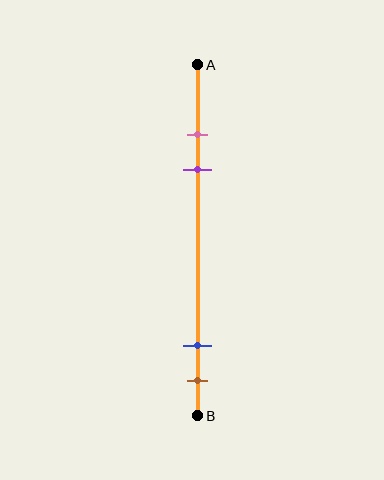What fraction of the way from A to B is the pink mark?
The pink mark is approximately 20% (0.2) of the way from A to B.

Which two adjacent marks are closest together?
The pink and purple marks are the closest adjacent pair.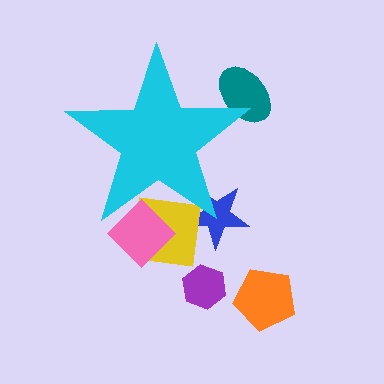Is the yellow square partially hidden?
Yes, the yellow square is partially hidden behind the cyan star.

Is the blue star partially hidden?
Yes, the blue star is partially hidden behind the cyan star.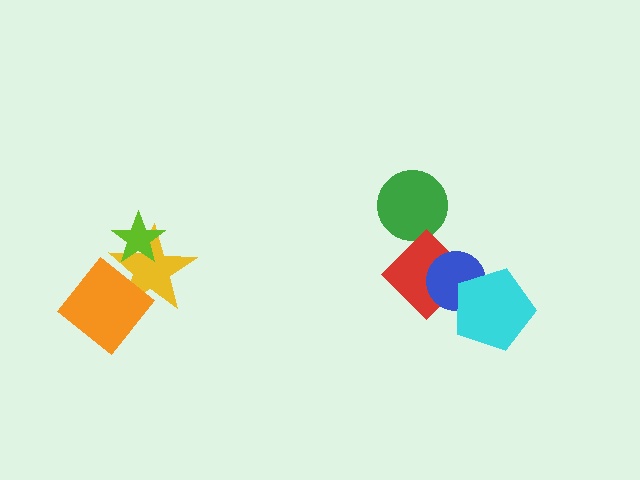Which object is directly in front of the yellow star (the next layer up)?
The orange diamond is directly in front of the yellow star.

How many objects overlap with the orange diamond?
1 object overlaps with the orange diamond.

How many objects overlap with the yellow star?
2 objects overlap with the yellow star.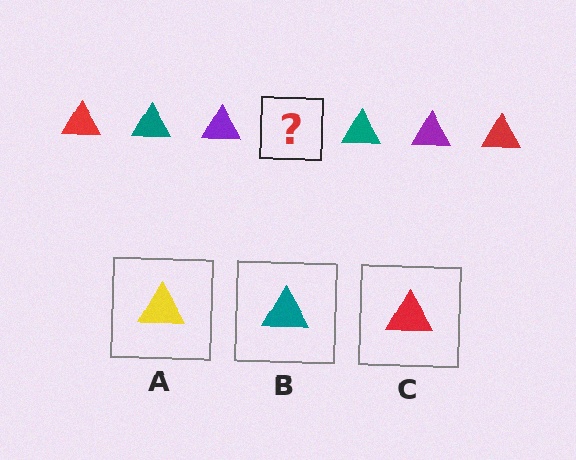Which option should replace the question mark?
Option C.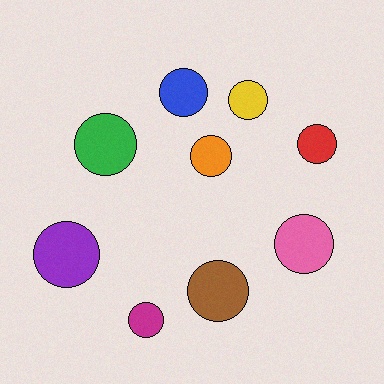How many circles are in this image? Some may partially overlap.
There are 9 circles.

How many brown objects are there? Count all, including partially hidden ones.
There is 1 brown object.